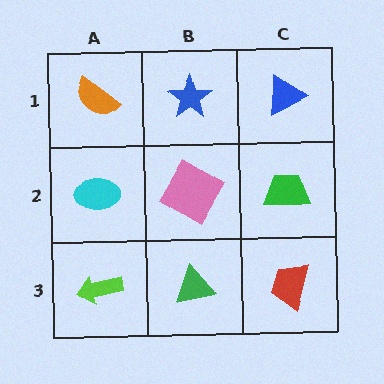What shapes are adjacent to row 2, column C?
A blue triangle (row 1, column C), a red trapezoid (row 3, column C), a pink diamond (row 2, column B).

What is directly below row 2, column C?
A red trapezoid.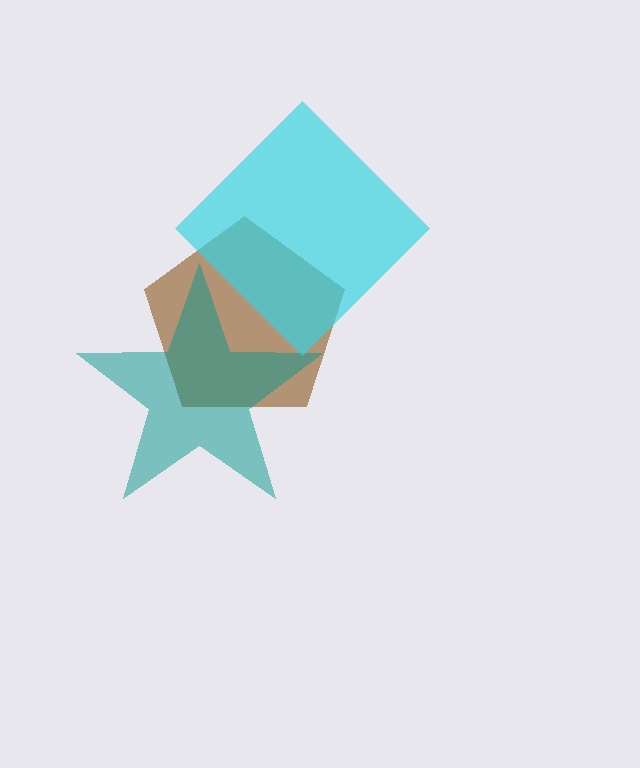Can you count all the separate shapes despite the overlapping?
Yes, there are 3 separate shapes.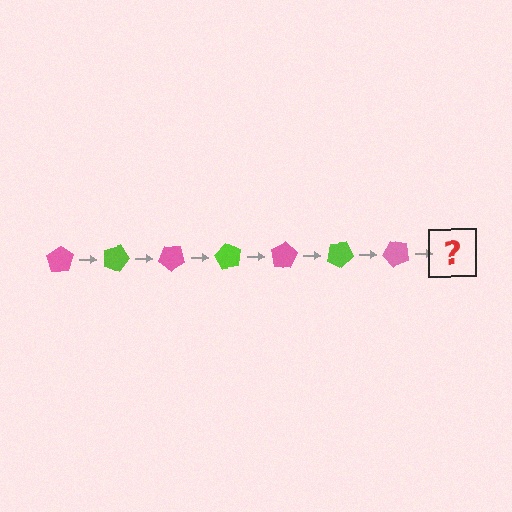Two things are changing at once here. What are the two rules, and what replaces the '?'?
The two rules are that it rotates 20 degrees each step and the color cycles through pink and lime. The '?' should be a lime pentagon, rotated 140 degrees from the start.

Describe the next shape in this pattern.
It should be a lime pentagon, rotated 140 degrees from the start.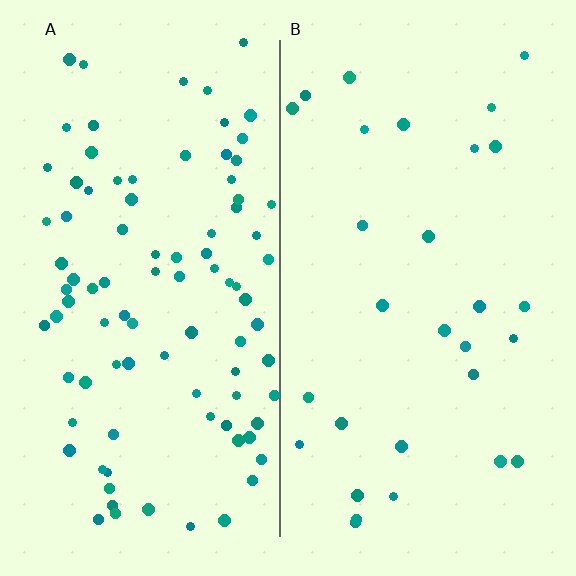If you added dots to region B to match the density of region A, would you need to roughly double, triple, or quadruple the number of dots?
Approximately triple.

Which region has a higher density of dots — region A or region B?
A (the left).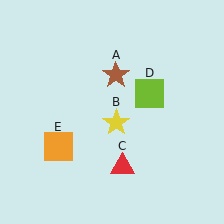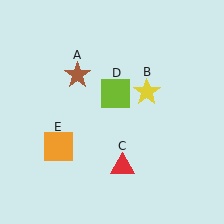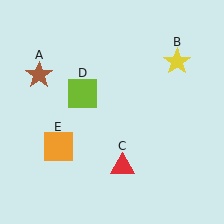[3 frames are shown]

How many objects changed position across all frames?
3 objects changed position: brown star (object A), yellow star (object B), lime square (object D).